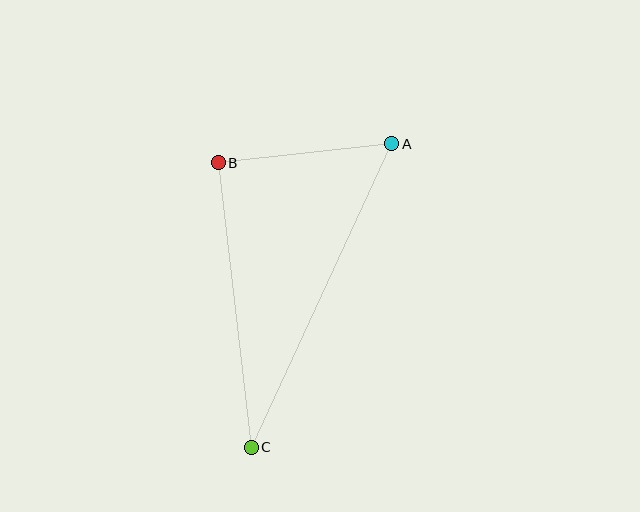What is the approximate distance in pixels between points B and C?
The distance between B and C is approximately 286 pixels.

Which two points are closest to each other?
Points A and B are closest to each other.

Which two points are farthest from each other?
Points A and C are farthest from each other.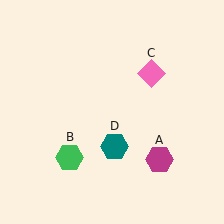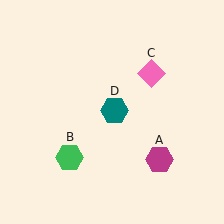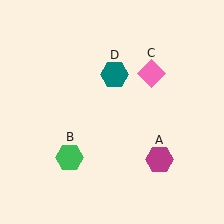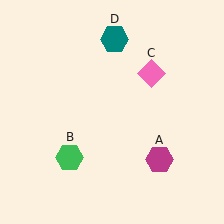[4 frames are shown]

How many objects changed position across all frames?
1 object changed position: teal hexagon (object D).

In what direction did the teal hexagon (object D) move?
The teal hexagon (object D) moved up.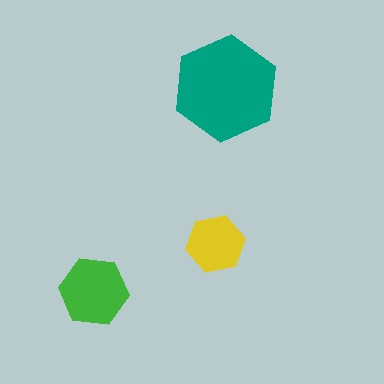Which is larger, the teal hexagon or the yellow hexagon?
The teal one.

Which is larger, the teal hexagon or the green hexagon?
The teal one.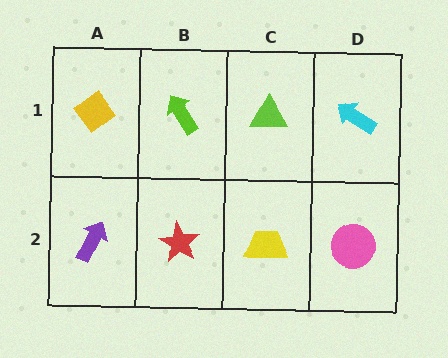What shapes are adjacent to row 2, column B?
A lime arrow (row 1, column B), a purple arrow (row 2, column A), a yellow trapezoid (row 2, column C).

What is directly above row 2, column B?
A lime arrow.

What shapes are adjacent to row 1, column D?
A pink circle (row 2, column D), a lime triangle (row 1, column C).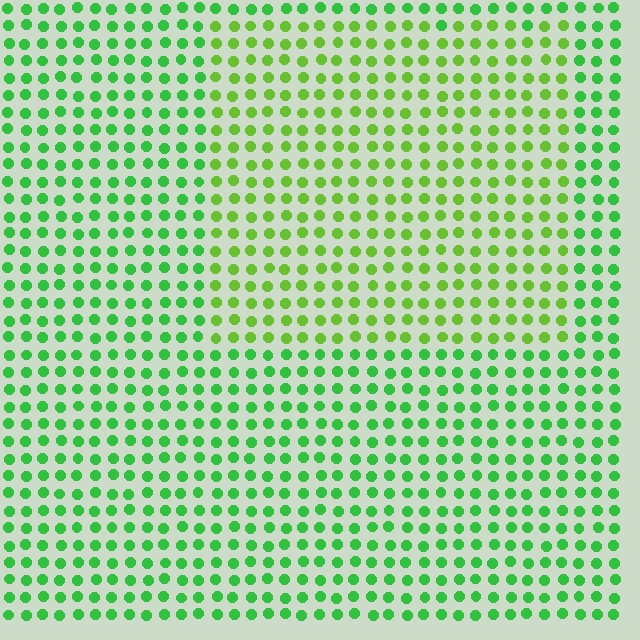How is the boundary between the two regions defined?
The boundary is defined purely by a slight shift in hue (about 29 degrees). Spacing, size, and orientation are identical on both sides.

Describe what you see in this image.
The image is filled with small green elements in a uniform arrangement. A rectangle-shaped region is visible where the elements are tinted to a slightly different hue, forming a subtle color boundary.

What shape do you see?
I see a rectangle.